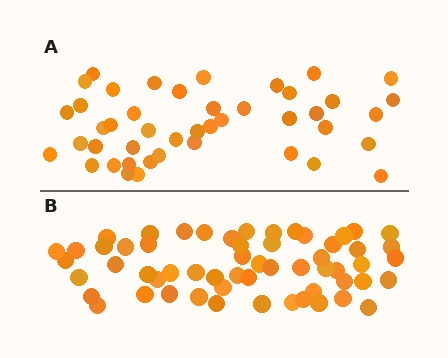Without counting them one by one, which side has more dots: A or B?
Region B (the bottom region) has more dots.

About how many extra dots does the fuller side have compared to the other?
Region B has approximately 15 more dots than region A.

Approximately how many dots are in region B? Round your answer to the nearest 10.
About 60 dots. (The exact count is 58, which rounds to 60.)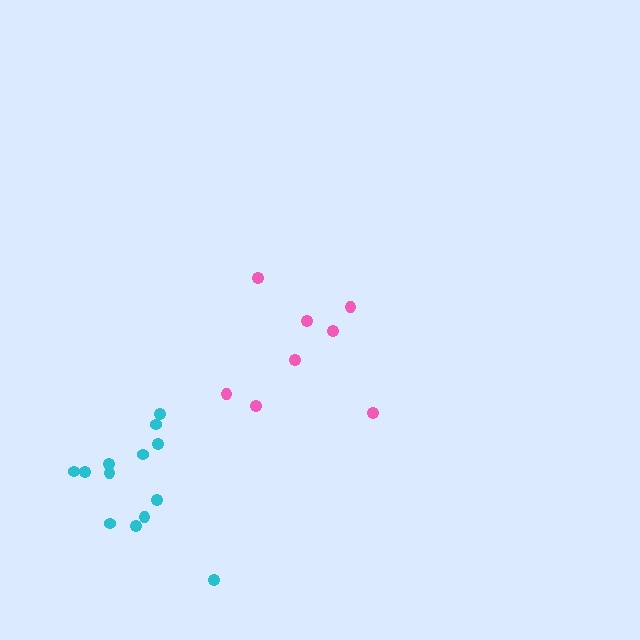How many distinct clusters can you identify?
There are 2 distinct clusters.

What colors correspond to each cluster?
The clusters are colored: pink, cyan.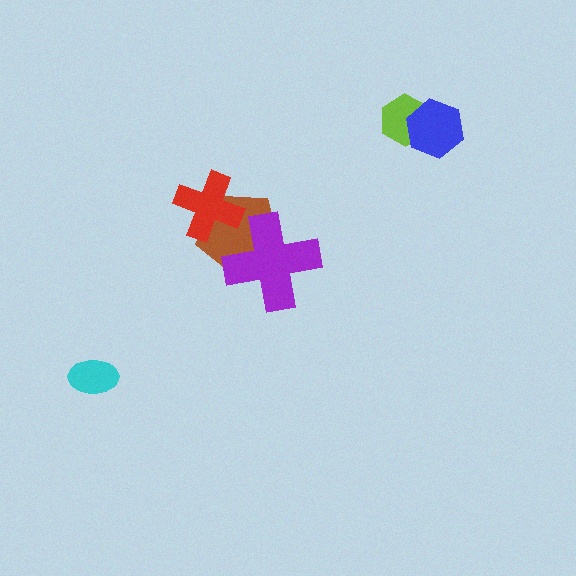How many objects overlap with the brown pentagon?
2 objects overlap with the brown pentagon.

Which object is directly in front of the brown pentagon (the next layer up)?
The purple cross is directly in front of the brown pentagon.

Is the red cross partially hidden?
No, no other shape covers it.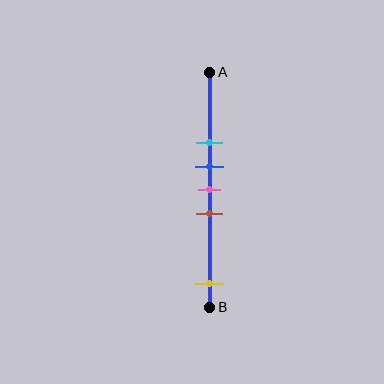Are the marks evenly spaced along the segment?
No, the marks are not evenly spaced.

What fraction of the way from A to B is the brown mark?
The brown mark is approximately 60% (0.6) of the way from A to B.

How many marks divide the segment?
There are 5 marks dividing the segment.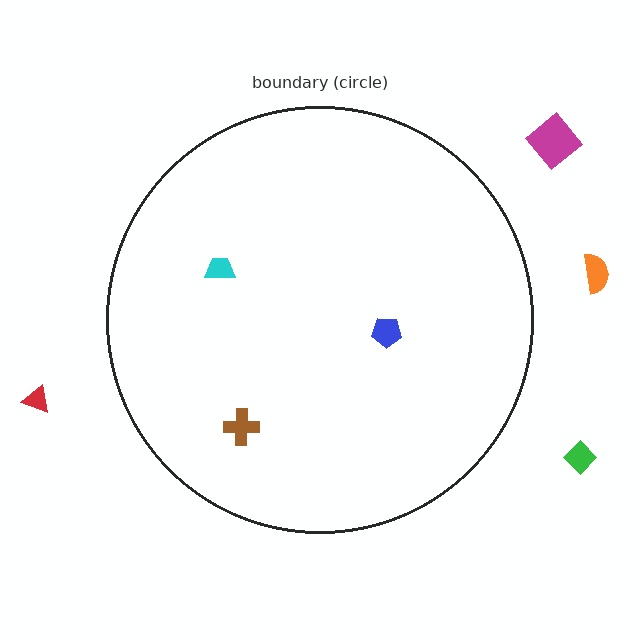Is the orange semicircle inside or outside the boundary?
Outside.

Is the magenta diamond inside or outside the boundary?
Outside.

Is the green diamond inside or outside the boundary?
Outside.